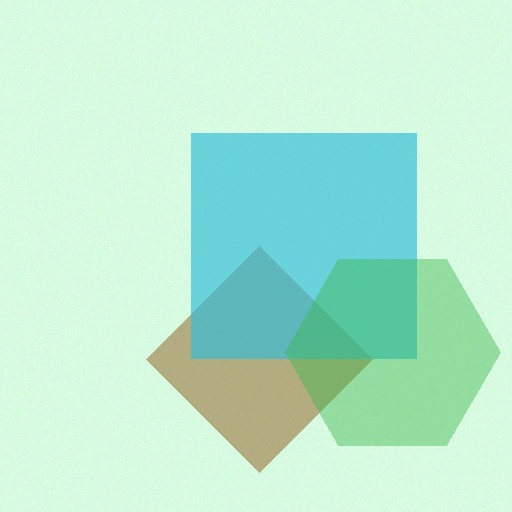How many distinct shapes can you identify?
There are 3 distinct shapes: a brown diamond, a cyan square, a green hexagon.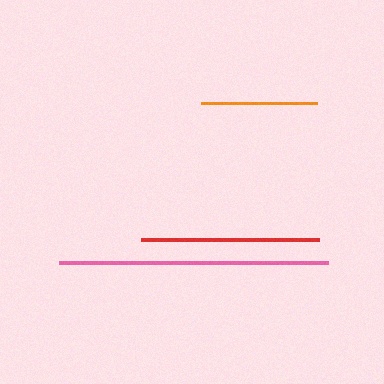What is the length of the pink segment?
The pink segment is approximately 269 pixels long.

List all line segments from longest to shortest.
From longest to shortest: pink, red, orange.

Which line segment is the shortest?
The orange line is the shortest at approximately 117 pixels.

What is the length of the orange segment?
The orange segment is approximately 117 pixels long.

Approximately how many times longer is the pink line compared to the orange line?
The pink line is approximately 2.3 times the length of the orange line.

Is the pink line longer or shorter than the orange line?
The pink line is longer than the orange line.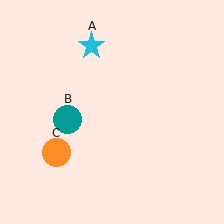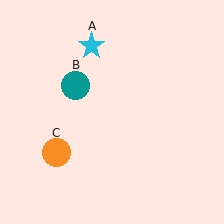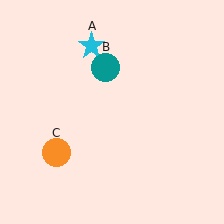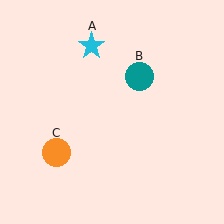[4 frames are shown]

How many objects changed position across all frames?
1 object changed position: teal circle (object B).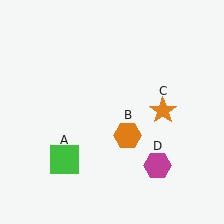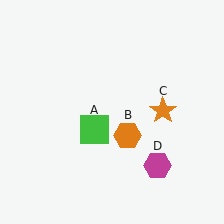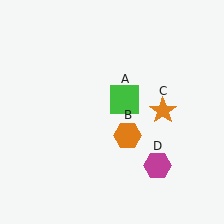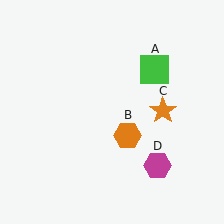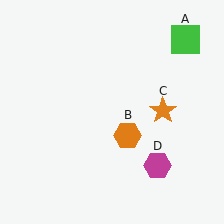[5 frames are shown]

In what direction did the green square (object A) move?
The green square (object A) moved up and to the right.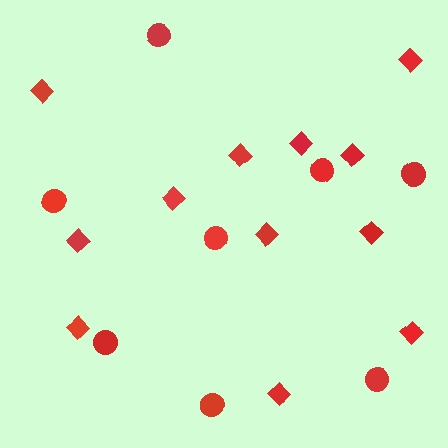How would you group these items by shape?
There are 2 groups: one group of circles (8) and one group of diamonds (12).